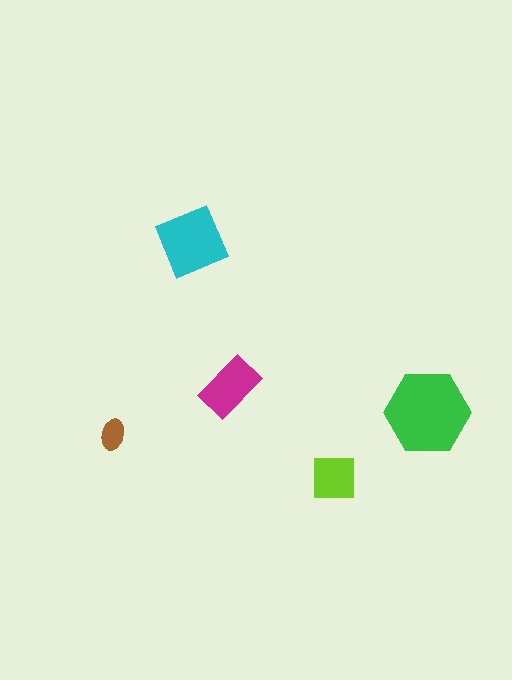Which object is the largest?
The green hexagon.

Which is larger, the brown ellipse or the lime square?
The lime square.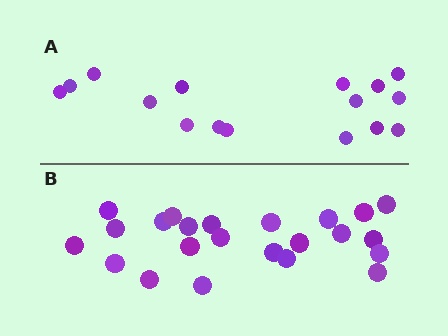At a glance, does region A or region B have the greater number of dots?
Region B (the bottom region) has more dots.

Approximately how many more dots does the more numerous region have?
Region B has roughly 8 or so more dots than region A.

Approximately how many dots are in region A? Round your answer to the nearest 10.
About 20 dots. (The exact count is 16, which rounds to 20.)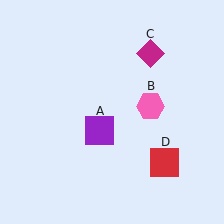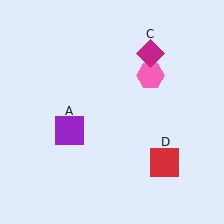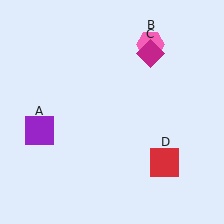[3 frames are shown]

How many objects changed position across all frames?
2 objects changed position: purple square (object A), pink hexagon (object B).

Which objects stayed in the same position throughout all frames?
Magenta diamond (object C) and red square (object D) remained stationary.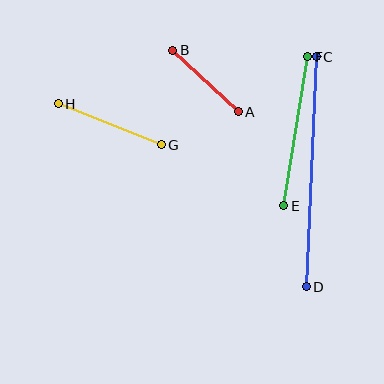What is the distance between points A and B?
The distance is approximately 89 pixels.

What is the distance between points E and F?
The distance is approximately 151 pixels.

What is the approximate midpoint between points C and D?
The midpoint is at approximately (311, 172) pixels.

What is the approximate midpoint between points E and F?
The midpoint is at approximately (296, 131) pixels.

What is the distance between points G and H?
The distance is approximately 111 pixels.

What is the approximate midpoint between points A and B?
The midpoint is at approximately (206, 81) pixels.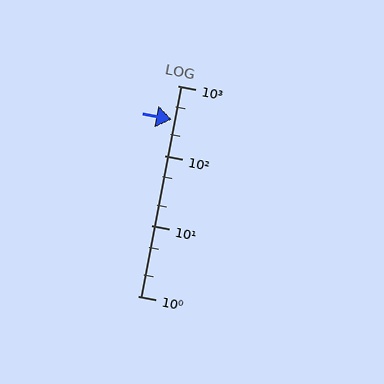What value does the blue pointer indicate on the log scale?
The pointer indicates approximately 330.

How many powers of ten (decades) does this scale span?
The scale spans 3 decades, from 1 to 1000.